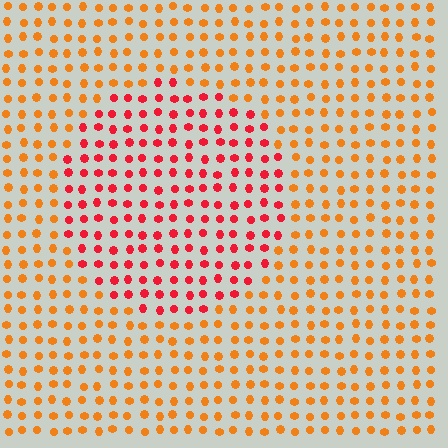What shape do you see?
I see a circle.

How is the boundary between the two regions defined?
The boundary is defined purely by a slight shift in hue (about 37 degrees). Spacing, size, and orientation are identical on both sides.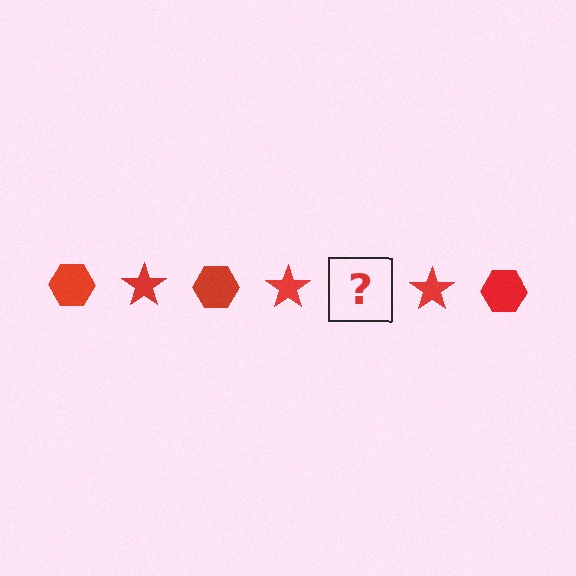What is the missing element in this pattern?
The missing element is a red hexagon.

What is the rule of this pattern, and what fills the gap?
The rule is that the pattern cycles through hexagon, star shapes in red. The gap should be filled with a red hexagon.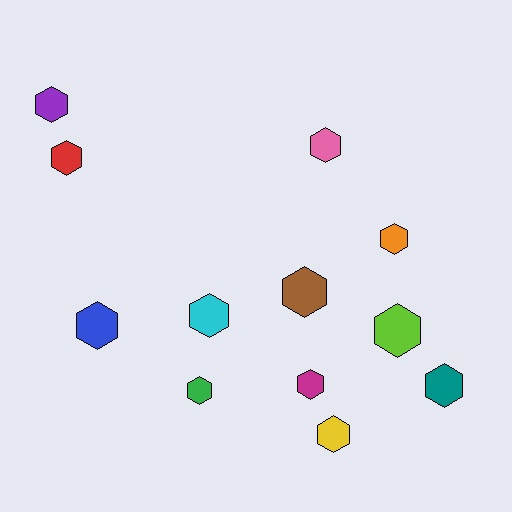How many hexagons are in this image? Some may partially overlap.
There are 12 hexagons.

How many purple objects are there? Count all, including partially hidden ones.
There is 1 purple object.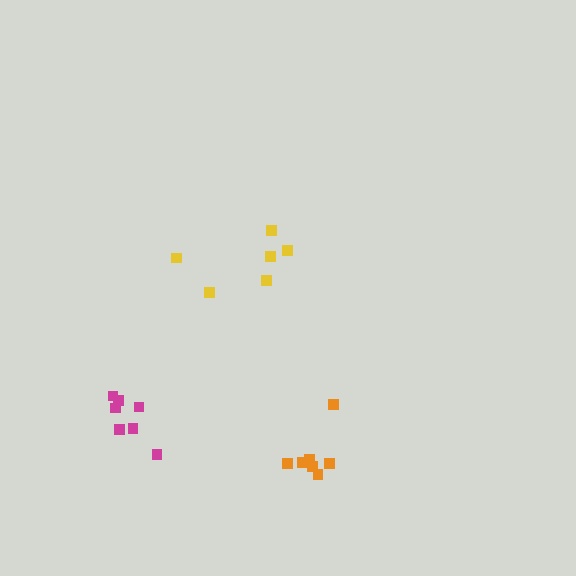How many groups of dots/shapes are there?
There are 3 groups.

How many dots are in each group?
Group 1: 7 dots, Group 2: 6 dots, Group 3: 7 dots (20 total).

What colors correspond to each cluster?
The clusters are colored: magenta, yellow, orange.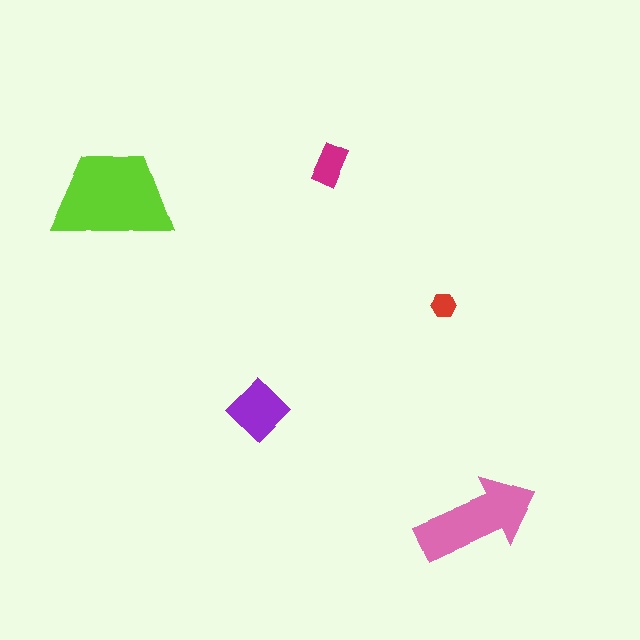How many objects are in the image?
There are 5 objects in the image.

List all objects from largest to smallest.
The lime trapezoid, the pink arrow, the purple diamond, the magenta rectangle, the red hexagon.